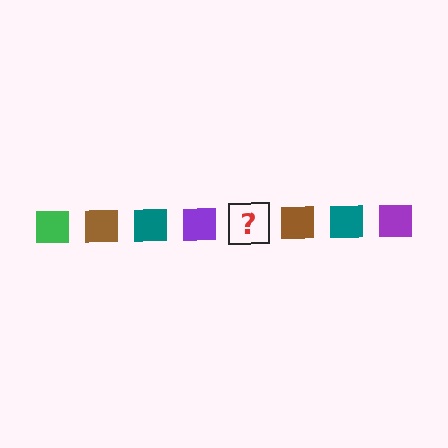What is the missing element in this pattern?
The missing element is a green square.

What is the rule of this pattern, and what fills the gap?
The rule is that the pattern cycles through green, brown, teal, purple squares. The gap should be filled with a green square.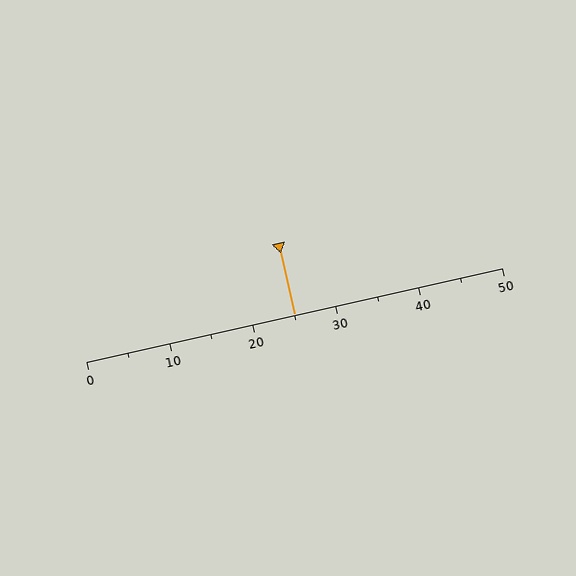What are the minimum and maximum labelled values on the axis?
The axis runs from 0 to 50.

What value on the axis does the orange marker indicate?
The marker indicates approximately 25.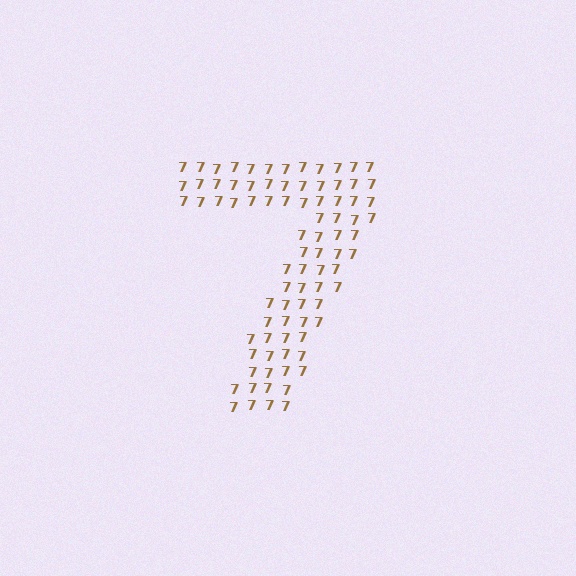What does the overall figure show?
The overall figure shows the digit 7.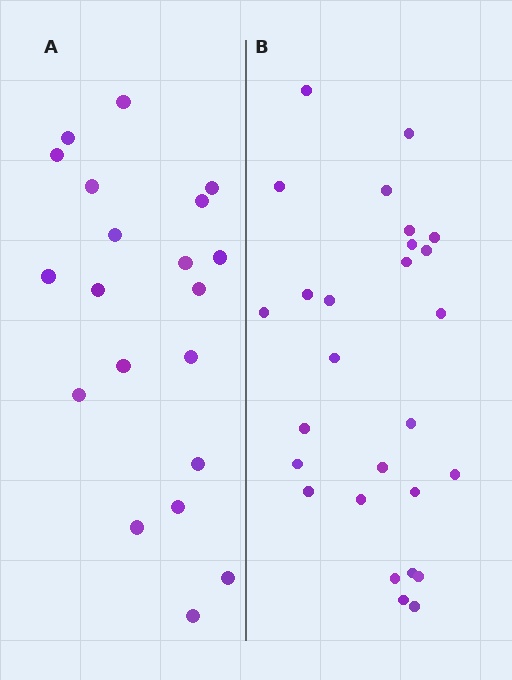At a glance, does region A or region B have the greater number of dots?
Region B (the right region) has more dots.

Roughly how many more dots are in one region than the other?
Region B has roughly 8 or so more dots than region A.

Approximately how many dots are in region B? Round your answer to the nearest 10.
About 30 dots. (The exact count is 27, which rounds to 30.)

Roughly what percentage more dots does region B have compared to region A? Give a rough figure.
About 35% more.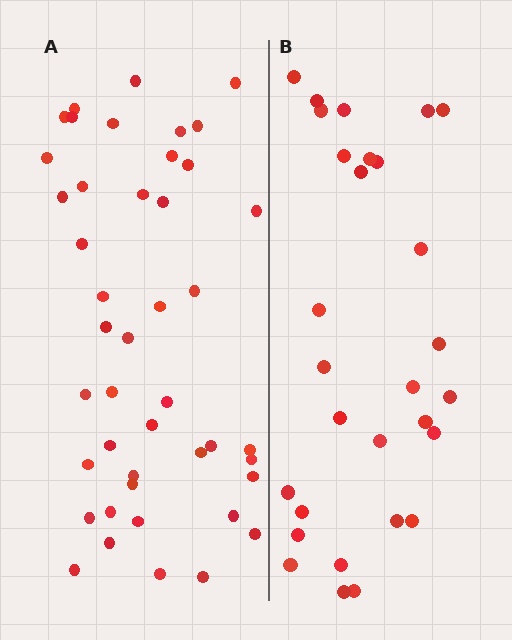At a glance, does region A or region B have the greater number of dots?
Region A (the left region) has more dots.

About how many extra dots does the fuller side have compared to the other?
Region A has approximately 15 more dots than region B.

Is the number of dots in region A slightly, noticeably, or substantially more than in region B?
Region A has substantially more. The ratio is roughly 1.5 to 1.